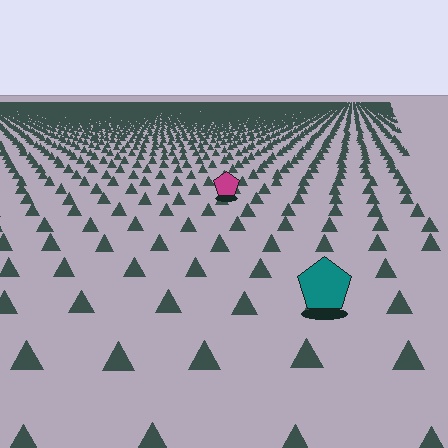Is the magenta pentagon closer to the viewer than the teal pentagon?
No. The teal pentagon is closer — you can tell from the texture gradient: the ground texture is coarser near it.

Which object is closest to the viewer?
The teal pentagon is closest. The texture marks near it are larger and more spread out.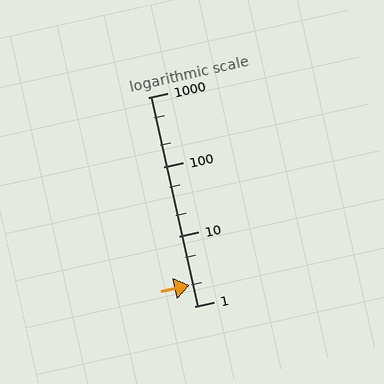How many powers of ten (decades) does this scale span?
The scale spans 3 decades, from 1 to 1000.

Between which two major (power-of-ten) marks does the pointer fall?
The pointer is between 1 and 10.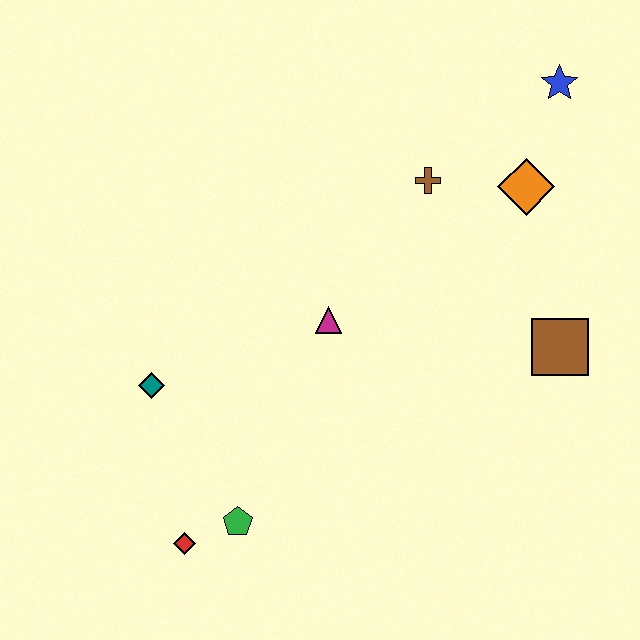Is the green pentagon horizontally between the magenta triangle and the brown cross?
No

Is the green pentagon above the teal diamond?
No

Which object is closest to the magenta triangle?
The brown cross is closest to the magenta triangle.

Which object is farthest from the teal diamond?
The blue star is farthest from the teal diamond.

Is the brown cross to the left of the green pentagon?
No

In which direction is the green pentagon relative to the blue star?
The green pentagon is below the blue star.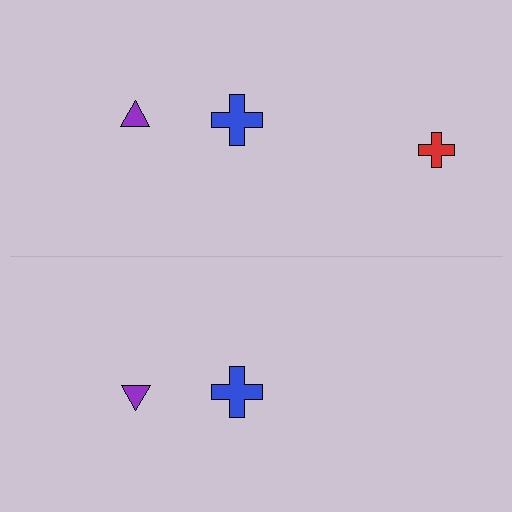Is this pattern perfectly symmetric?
No, the pattern is not perfectly symmetric. A red cross is missing from the bottom side.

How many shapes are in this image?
There are 5 shapes in this image.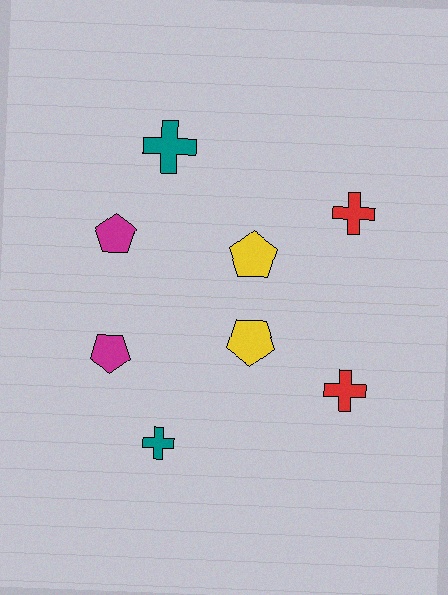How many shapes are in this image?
There are 8 shapes in this image.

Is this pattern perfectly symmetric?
No, the pattern is not perfectly symmetric. The teal cross on the bottom side has a different size than its mirror counterpart.